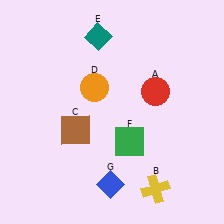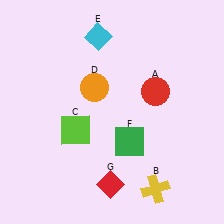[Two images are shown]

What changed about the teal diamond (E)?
In Image 1, E is teal. In Image 2, it changed to cyan.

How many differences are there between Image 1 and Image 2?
There are 3 differences between the two images.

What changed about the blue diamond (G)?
In Image 1, G is blue. In Image 2, it changed to red.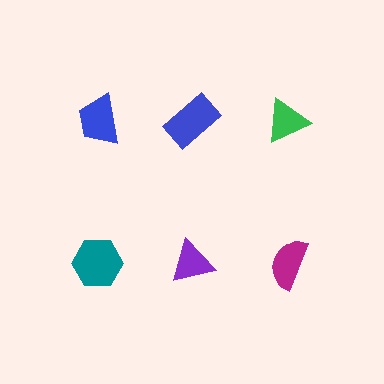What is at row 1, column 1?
A blue trapezoid.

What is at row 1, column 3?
A green triangle.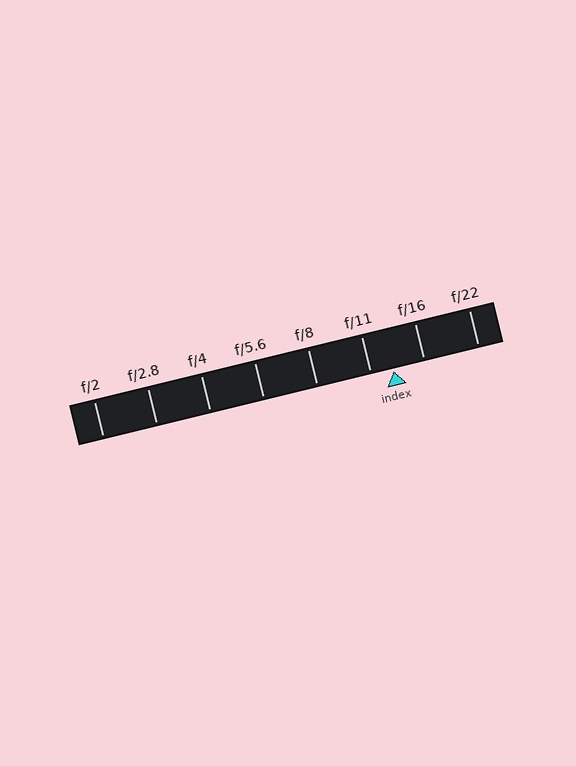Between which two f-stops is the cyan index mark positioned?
The index mark is between f/11 and f/16.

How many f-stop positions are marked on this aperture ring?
There are 8 f-stop positions marked.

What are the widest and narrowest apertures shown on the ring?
The widest aperture shown is f/2 and the narrowest is f/22.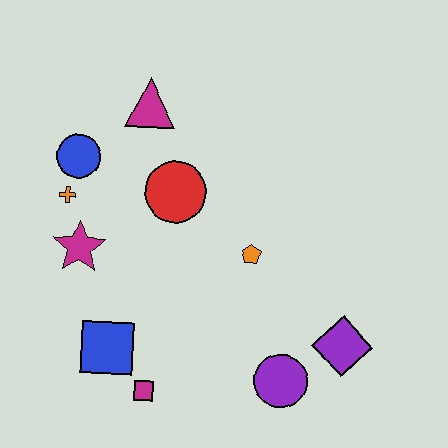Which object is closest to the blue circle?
The orange cross is closest to the blue circle.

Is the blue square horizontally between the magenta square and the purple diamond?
No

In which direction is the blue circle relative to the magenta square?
The blue circle is above the magenta square.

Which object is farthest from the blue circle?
The purple diamond is farthest from the blue circle.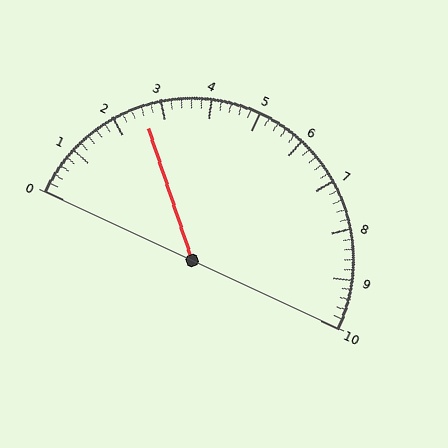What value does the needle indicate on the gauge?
The needle indicates approximately 2.6.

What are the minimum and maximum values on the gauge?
The gauge ranges from 0 to 10.